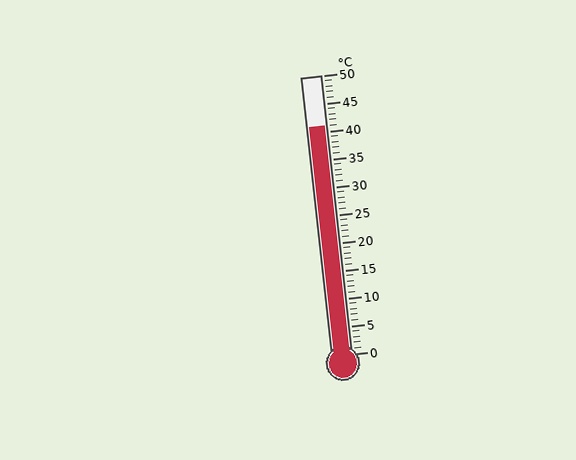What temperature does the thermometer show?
The thermometer shows approximately 41°C.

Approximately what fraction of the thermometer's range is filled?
The thermometer is filled to approximately 80% of its range.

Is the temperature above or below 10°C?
The temperature is above 10°C.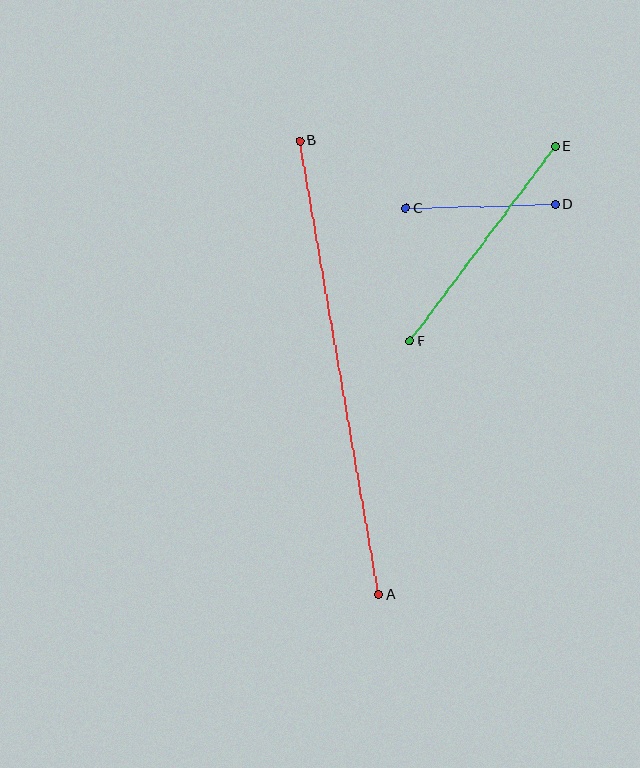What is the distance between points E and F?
The distance is approximately 243 pixels.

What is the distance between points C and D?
The distance is approximately 149 pixels.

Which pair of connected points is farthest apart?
Points A and B are farthest apart.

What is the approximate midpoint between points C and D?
The midpoint is at approximately (481, 206) pixels.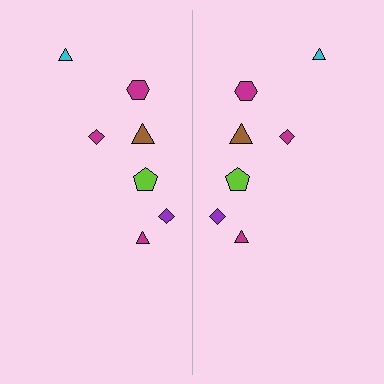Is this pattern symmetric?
Yes, this pattern has bilateral (reflection) symmetry.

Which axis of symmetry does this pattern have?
The pattern has a vertical axis of symmetry running through the center of the image.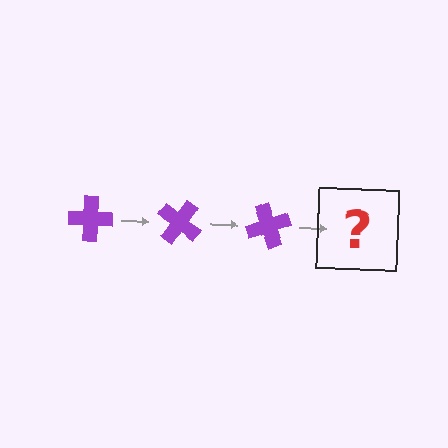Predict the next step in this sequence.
The next step is a purple cross rotated 105 degrees.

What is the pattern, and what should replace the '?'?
The pattern is that the cross rotates 35 degrees each step. The '?' should be a purple cross rotated 105 degrees.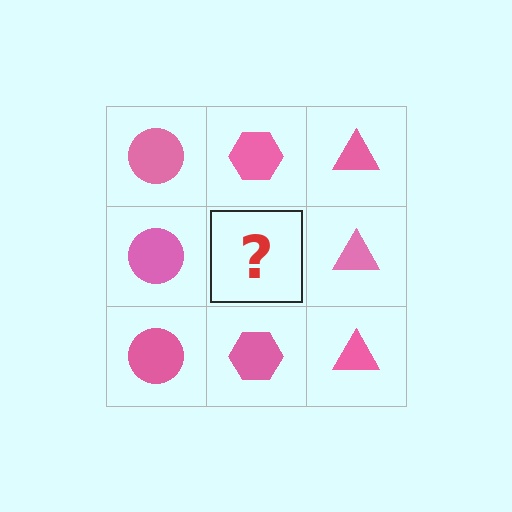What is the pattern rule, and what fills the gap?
The rule is that each column has a consistent shape. The gap should be filled with a pink hexagon.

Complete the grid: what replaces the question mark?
The question mark should be replaced with a pink hexagon.